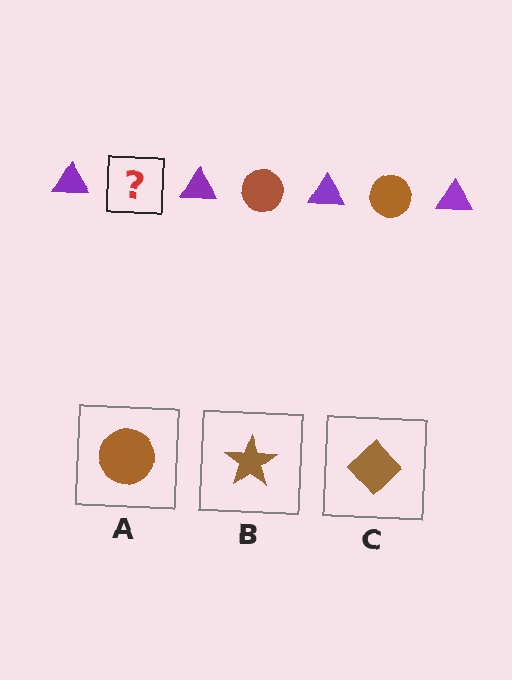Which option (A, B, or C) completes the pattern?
A.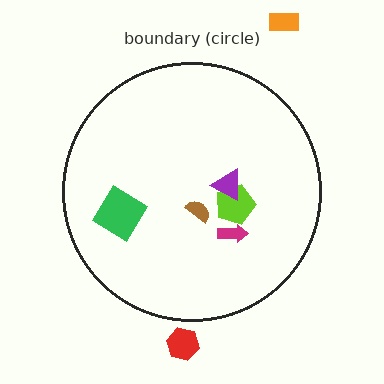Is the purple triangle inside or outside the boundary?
Inside.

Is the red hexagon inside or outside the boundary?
Outside.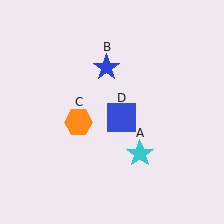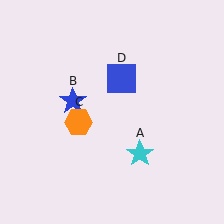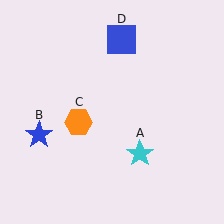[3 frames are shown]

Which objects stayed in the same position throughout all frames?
Cyan star (object A) and orange hexagon (object C) remained stationary.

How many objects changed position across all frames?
2 objects changed position: blue star (object B), blue square (object D).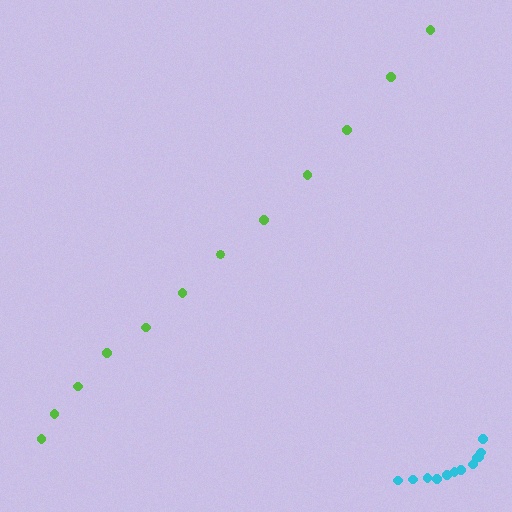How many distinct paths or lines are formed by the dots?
There are 2 distinct paths.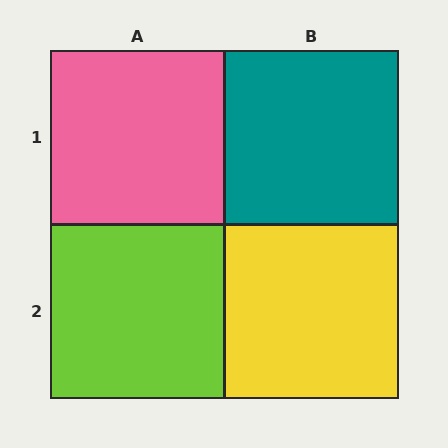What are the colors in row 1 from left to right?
Pink, teal.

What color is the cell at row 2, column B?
Yellow.